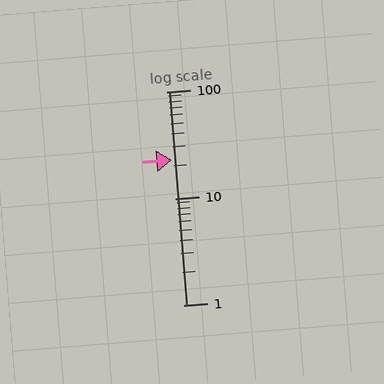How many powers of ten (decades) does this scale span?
The scale spans 2 decades, from 1 to 100.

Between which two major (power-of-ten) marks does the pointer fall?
The pointer is between 10 and 100.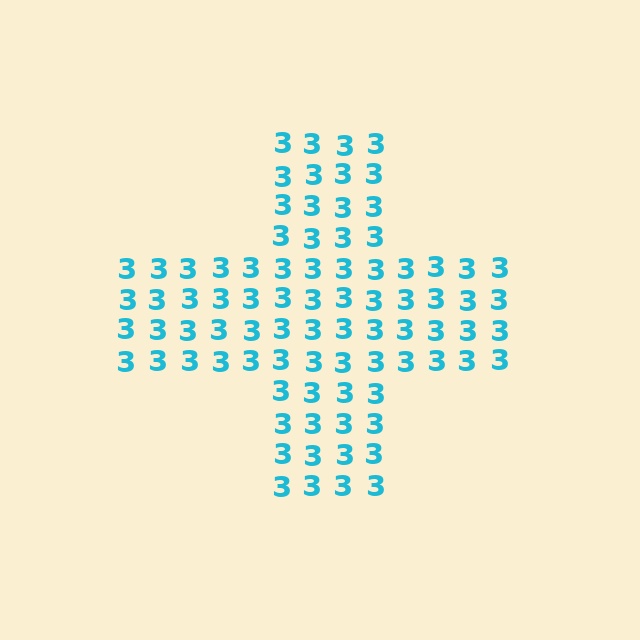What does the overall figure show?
The overall figure shows a cross.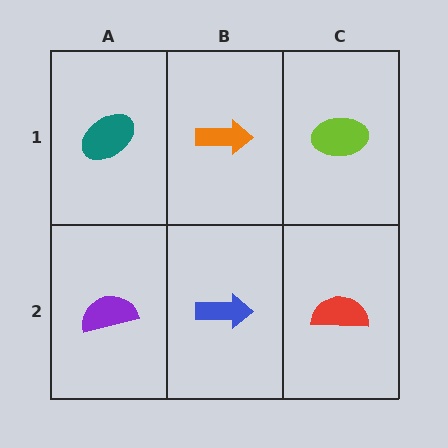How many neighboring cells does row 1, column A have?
2.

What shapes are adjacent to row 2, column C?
A lime ellipse (row 1, column C), a blue arrow (row 2, column B).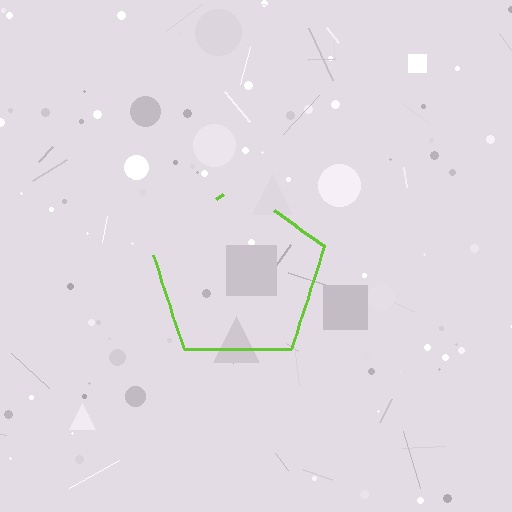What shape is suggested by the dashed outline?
The dashed outline suggests a pentagon.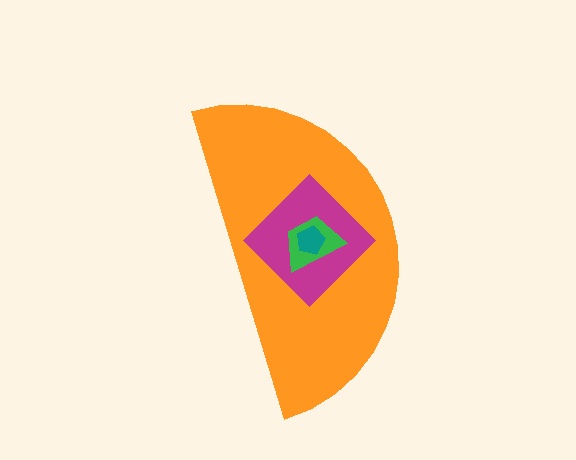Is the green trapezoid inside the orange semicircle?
Yes.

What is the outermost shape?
The orange semicircle.